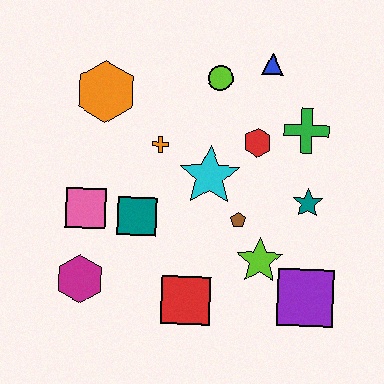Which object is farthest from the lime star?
The orange hexagon is farthest from the lime star.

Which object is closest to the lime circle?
The blue triangle is closest to the lime circle.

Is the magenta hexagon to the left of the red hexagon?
Yes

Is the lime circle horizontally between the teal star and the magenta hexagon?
Yes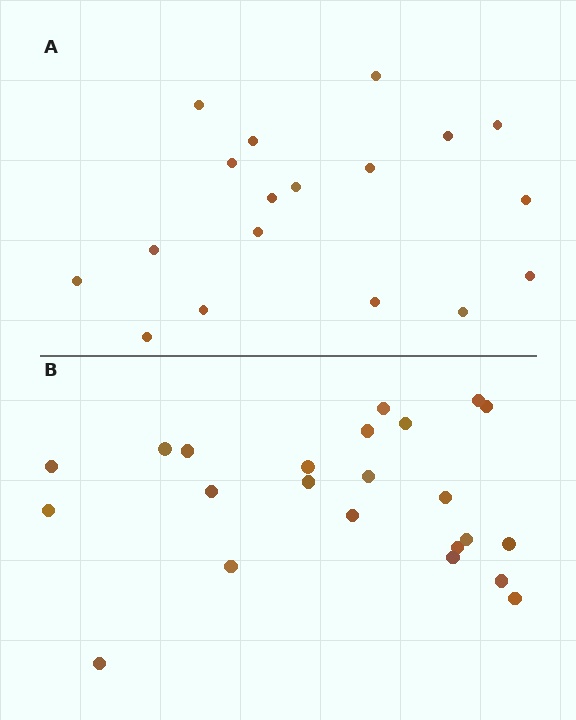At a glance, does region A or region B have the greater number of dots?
Region B (the bottom region) has more dots.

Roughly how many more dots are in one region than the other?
Region B has about 5 more dots than region A.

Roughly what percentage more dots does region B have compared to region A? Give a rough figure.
About 30% more.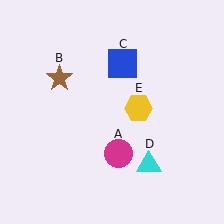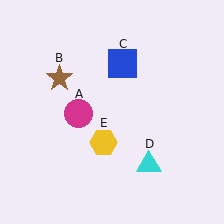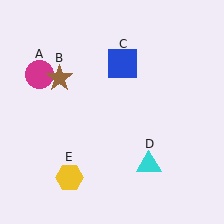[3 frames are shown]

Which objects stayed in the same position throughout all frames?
Brown star (object B) and blue square (object C) and cyan triangle (object D) remained stationary.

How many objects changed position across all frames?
2 objects changed position: magenta circle (object A), yellow hexagon (object E).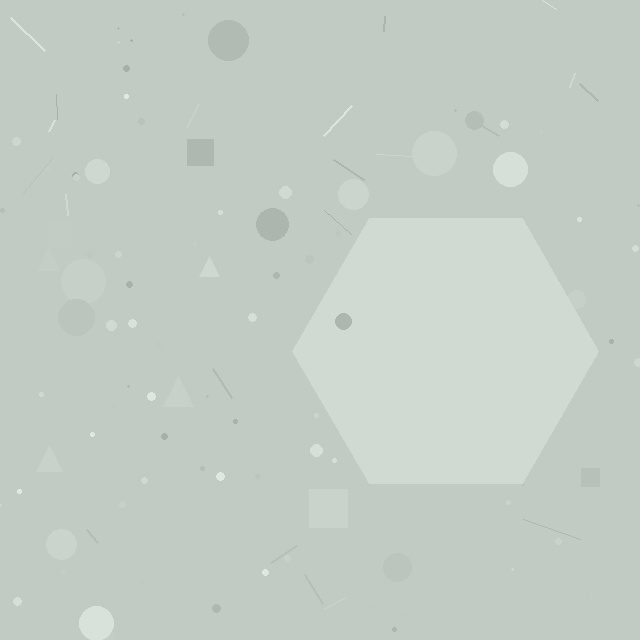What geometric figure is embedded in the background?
A hexagon is embedded in the background.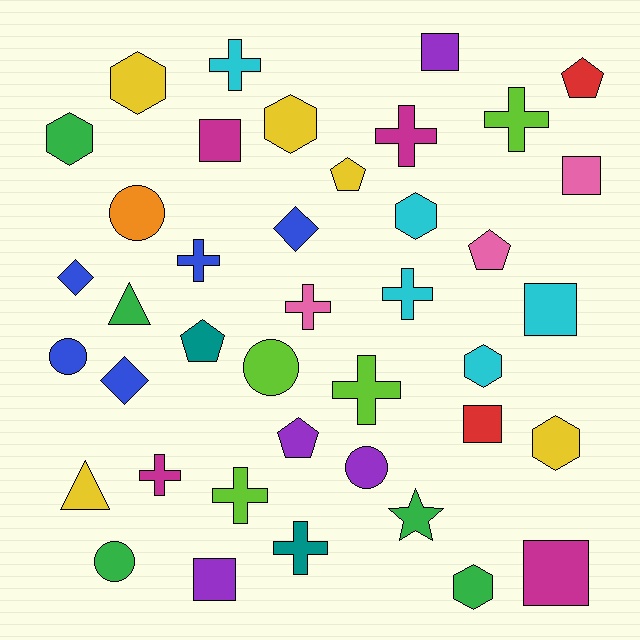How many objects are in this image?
There are 40 objects.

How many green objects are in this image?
There are 5 green objects.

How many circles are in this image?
There are 5 circles.